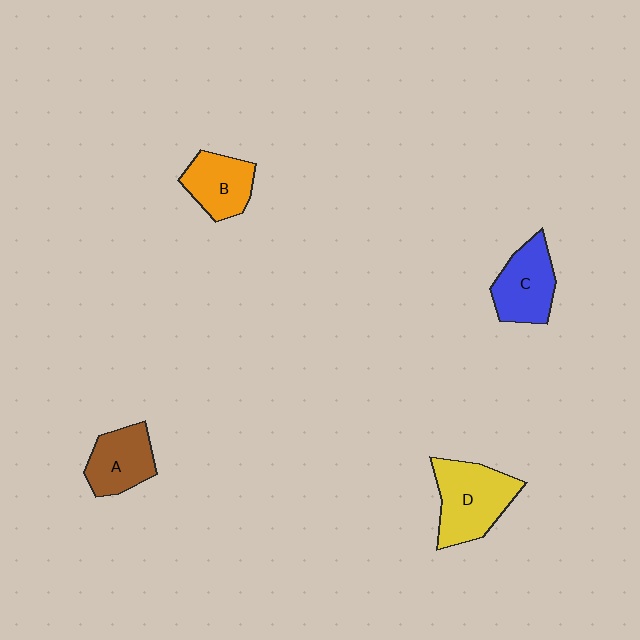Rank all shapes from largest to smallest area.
From largest to smallest: D (yellow), C (blue), A (brown), B (orange).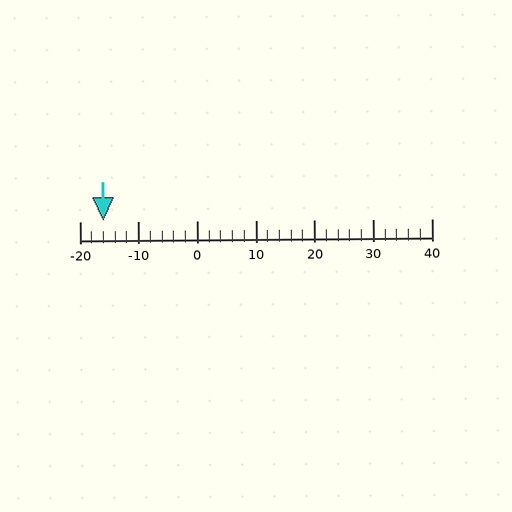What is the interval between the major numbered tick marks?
The major tick marks are spaced 10 units apart.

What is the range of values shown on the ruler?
The ruler shows values from -20 to 40.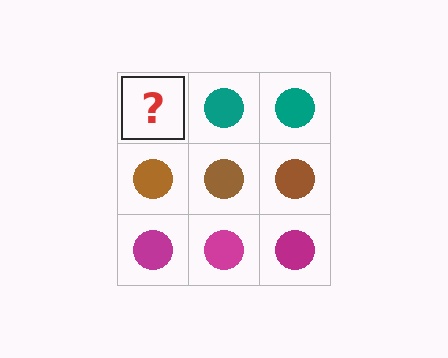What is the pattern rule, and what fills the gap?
The rule is that each row has a consistent color. The gap should be filled with a teal circle.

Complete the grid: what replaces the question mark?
The question mark should be replaced with a teal circle.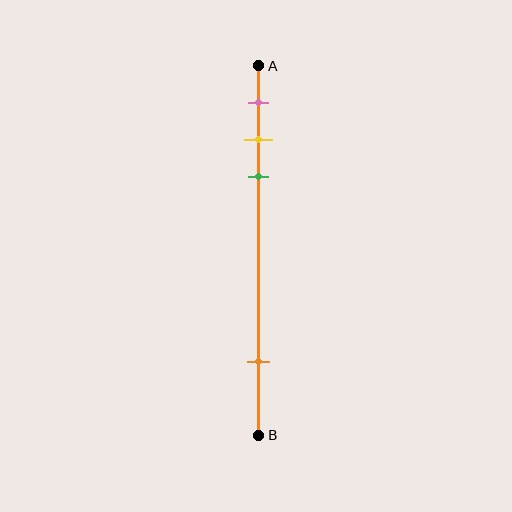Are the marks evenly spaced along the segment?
No, the marks are not evenly spaced.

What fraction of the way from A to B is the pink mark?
The pink mark is approximately 10% (0.1) of the way from A to B.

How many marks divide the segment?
There are 4 marks dividing the segment.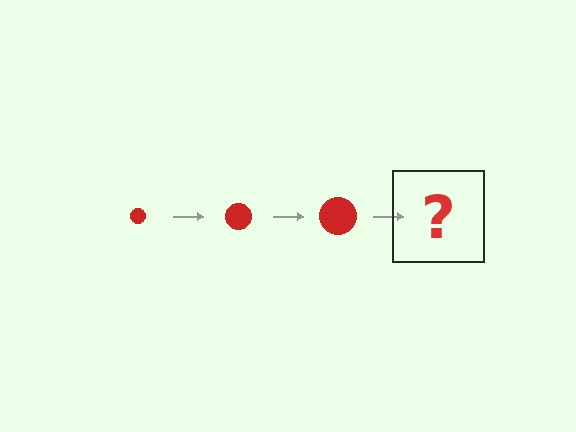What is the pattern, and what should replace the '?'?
The pattern is that the circle gets progressively larger each step. The '?' should be a red circle, larger than the previous one.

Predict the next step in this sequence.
The next step is a red circle, larger than the previous one.